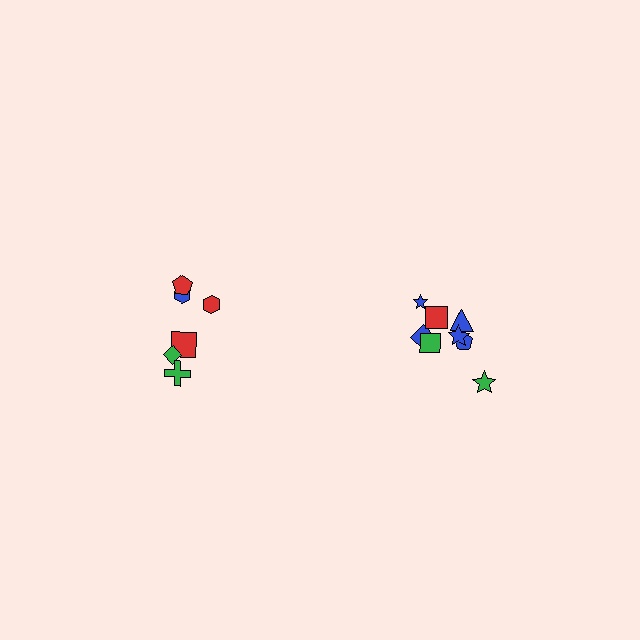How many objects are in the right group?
There are 8 objects.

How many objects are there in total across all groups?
There are 14 objects.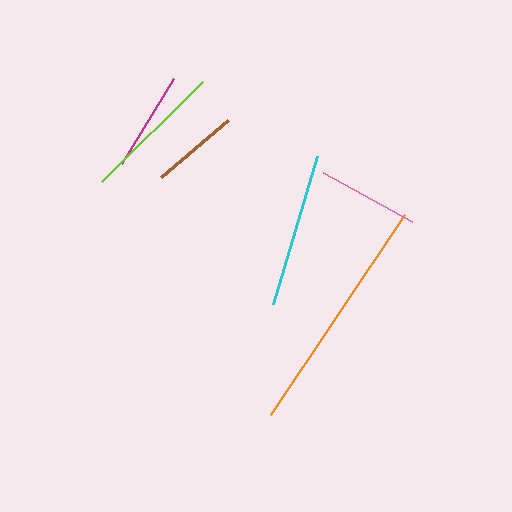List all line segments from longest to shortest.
From longest to shortest: orange, cyan, lime, pink, magenta, brown.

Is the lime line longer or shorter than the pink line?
The lime line is longer than the pink line.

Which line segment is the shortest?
The brown line is the shortest at approximately 88 pixels.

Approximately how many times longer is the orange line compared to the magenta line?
The orange line is approximately 2.4 times the length of the magenta line.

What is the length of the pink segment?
The pink segment is approximately 102 pixels long.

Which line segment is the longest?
The orange line is the longest at approximately 241 pixels.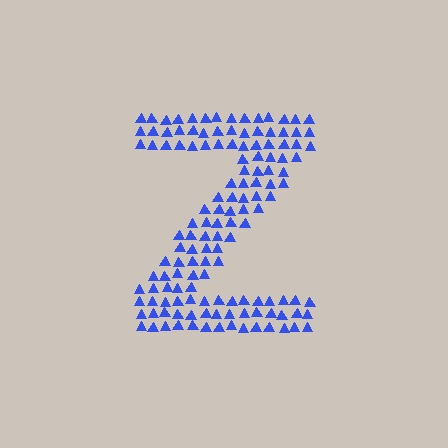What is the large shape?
The large shape is the letter Z.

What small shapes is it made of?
It is made of small triangles.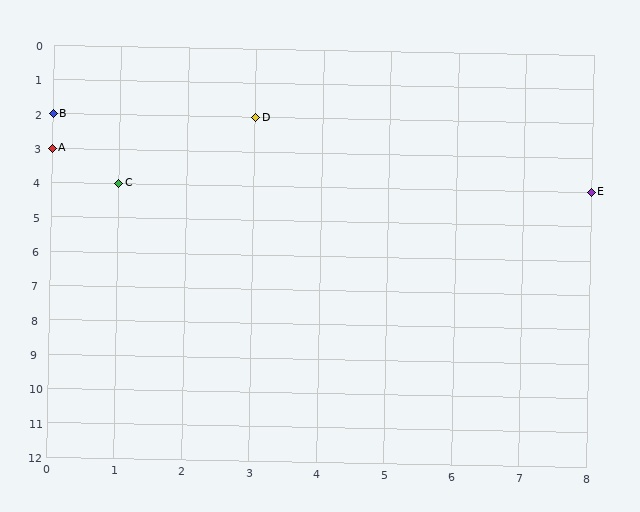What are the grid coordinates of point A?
Point A is at grid coordinates (0, 3).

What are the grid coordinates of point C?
Point C is at grid coordinates (1, 4).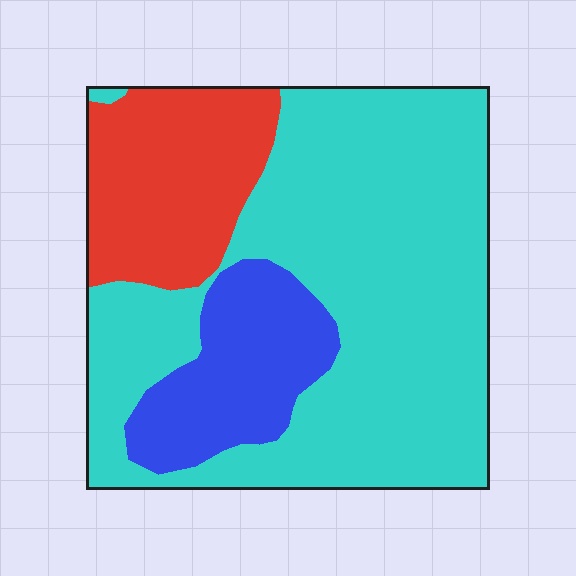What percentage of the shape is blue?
Blue covers about 15% of the shape.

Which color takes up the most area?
Cyan, at roughly 65%.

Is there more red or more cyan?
Cyan.